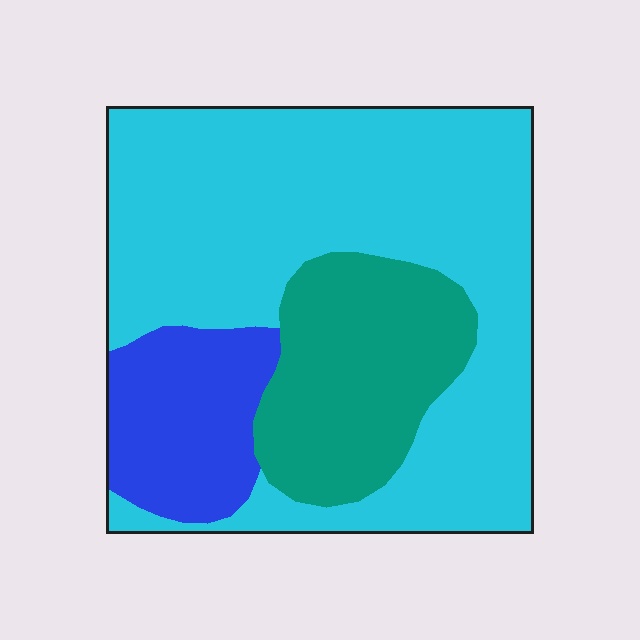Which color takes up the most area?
Cyan, at roughly 60%.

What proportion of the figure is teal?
Teal takes up less than a quarter of the figure.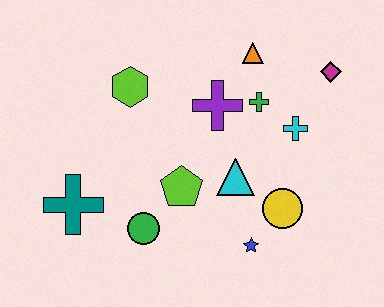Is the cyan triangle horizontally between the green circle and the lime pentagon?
No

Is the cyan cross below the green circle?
No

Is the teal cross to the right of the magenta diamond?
No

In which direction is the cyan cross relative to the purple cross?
The cyan cross is to the right of the purple cross.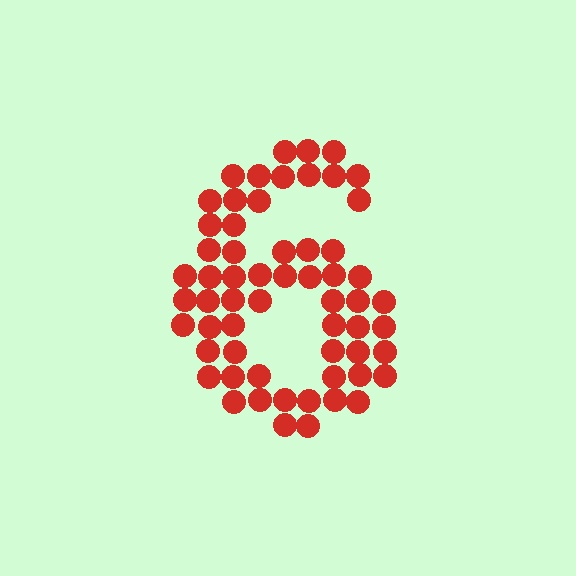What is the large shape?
The large shape is the digit 6.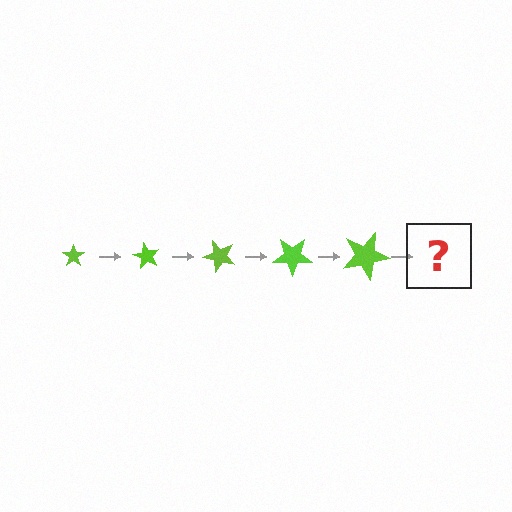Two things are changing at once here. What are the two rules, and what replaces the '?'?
The two rules are that the star grows larger each step and it rotates 60 degrees each step. The '?' should be a star, larger than the previous one and rotated 300 degrees from the start.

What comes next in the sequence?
The next element should be a star, larger than the previous one and rotated 300 degrees from the start.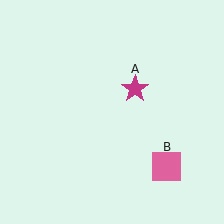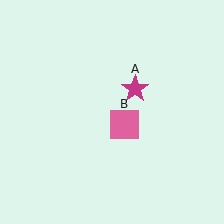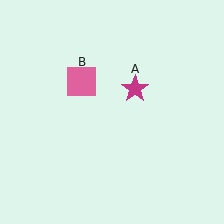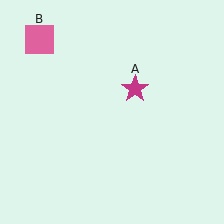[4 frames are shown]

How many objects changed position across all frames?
1 object changed position: pink square (object B).